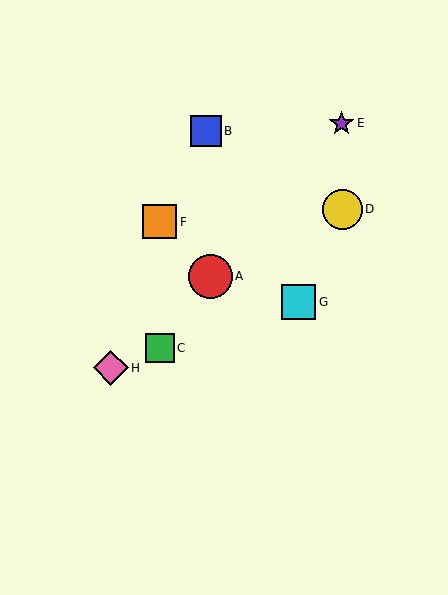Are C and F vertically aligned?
Yes, both are at x≈160.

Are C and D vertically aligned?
No, C is at x≈160 and D is at x≈343.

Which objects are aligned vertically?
Objects C, F are aligned vertically.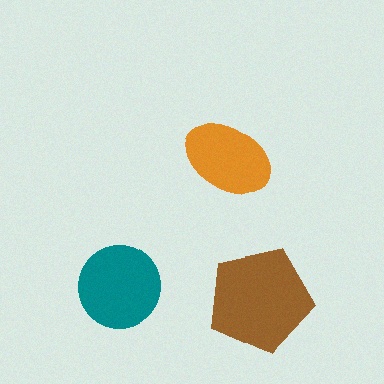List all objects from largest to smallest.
The brown pentagon, the teal circle, the orange ellipse.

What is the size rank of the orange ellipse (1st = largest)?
3rd.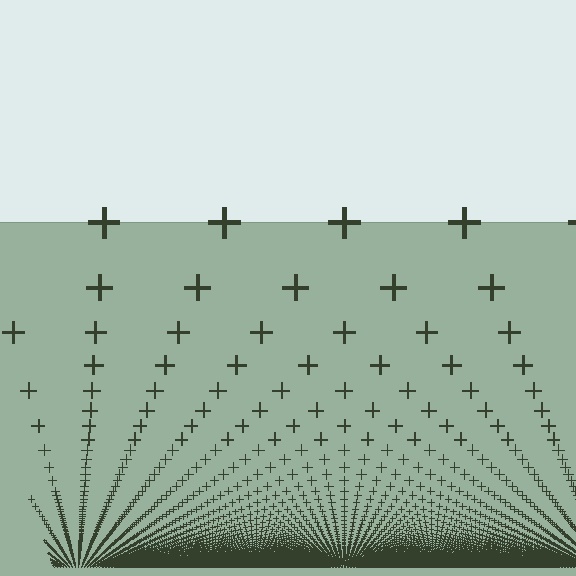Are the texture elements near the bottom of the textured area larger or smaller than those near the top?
Smaller. The gradient is inverted — elements near the bottom are smaller and denser.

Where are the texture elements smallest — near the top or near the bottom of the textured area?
Near the bottom.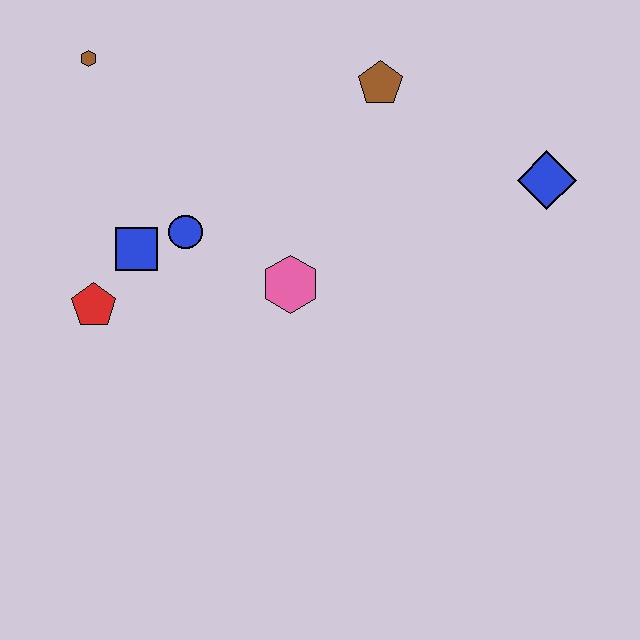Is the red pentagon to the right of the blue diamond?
No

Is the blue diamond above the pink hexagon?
Yes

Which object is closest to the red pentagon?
The blue square is closest to the red pentagon.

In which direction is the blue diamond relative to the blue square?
The blue diamond is to the right of the blue square.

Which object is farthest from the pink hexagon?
The brown hexagon is farthest from the pink hexagon.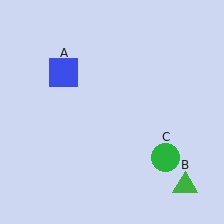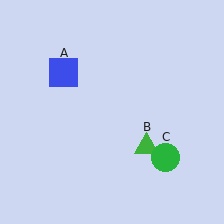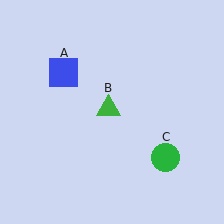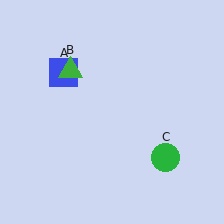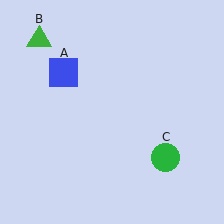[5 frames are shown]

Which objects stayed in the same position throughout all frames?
Blue square (object A) and green circle (object C) remained stationary.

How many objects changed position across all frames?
1 object changed position: green triangle (object B).